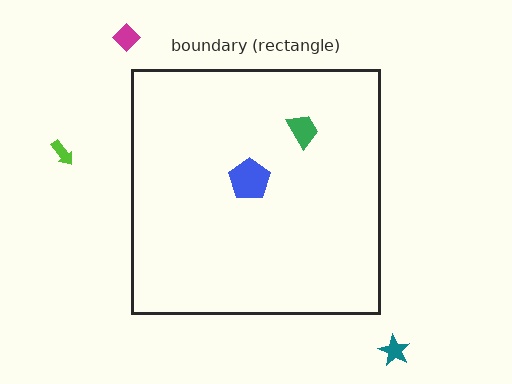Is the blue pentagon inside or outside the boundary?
Inside.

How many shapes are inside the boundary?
2 inside, 3 outside.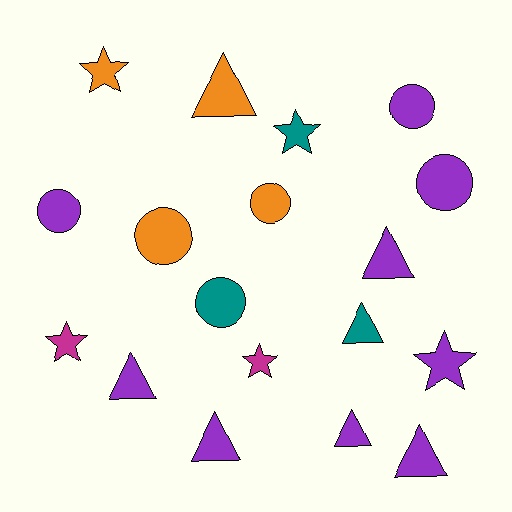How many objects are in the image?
There are 18 objects.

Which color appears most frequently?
Purple, with 9 objects.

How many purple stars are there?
There is 1 purple star.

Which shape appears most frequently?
Triangle, with 7 objects.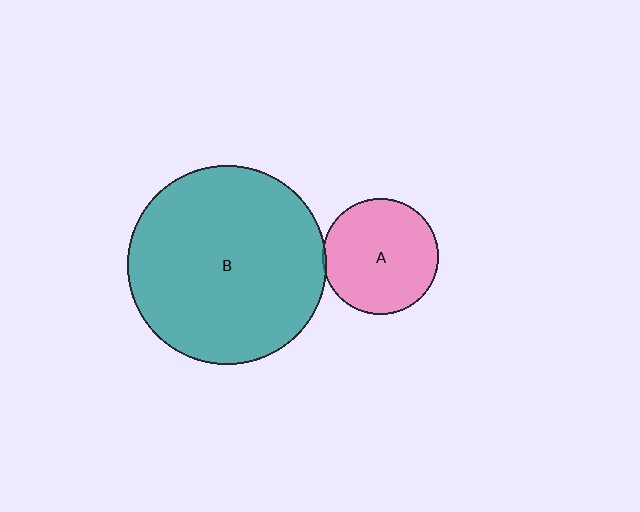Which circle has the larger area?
Circle B (teal).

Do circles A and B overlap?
Yes.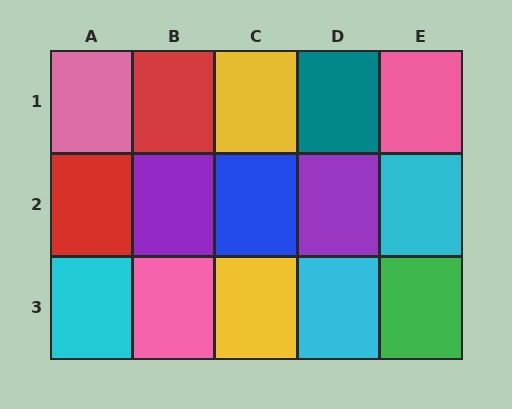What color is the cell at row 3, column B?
Pink.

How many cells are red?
2 cells are red.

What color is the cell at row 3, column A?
Cyan.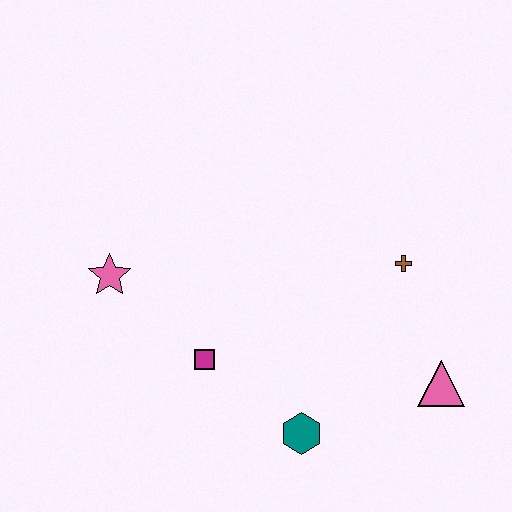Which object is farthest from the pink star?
The pink triangle is farthest from the pink star.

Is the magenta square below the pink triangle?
No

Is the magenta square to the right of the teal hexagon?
No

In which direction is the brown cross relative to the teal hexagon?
The brown cross is above the teal hexagon.